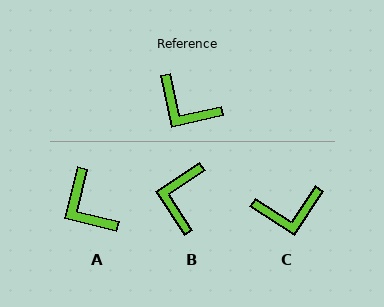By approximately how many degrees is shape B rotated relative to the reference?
Approximately 69 degrees clockwise.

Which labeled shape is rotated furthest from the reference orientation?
B, about 69 degrees away.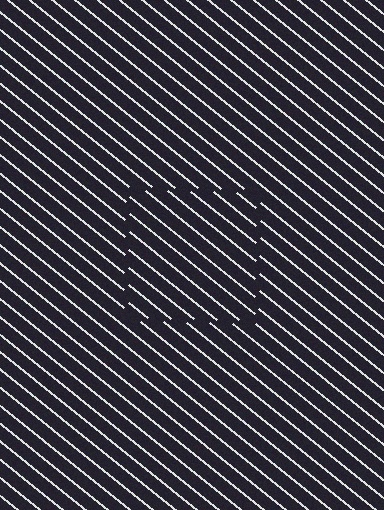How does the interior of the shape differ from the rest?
The interior of the shape contains the same grating, shifted by half a period — the contour is defined by the phase discontinuity where line-ends from the inner and outer gratings abut.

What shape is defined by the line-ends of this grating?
An illusory square. The interior of the shape contains the same grating, shifted by half a period — the contour is defined by the phase discontinuity where line-ends from the inner and outer gratings abut.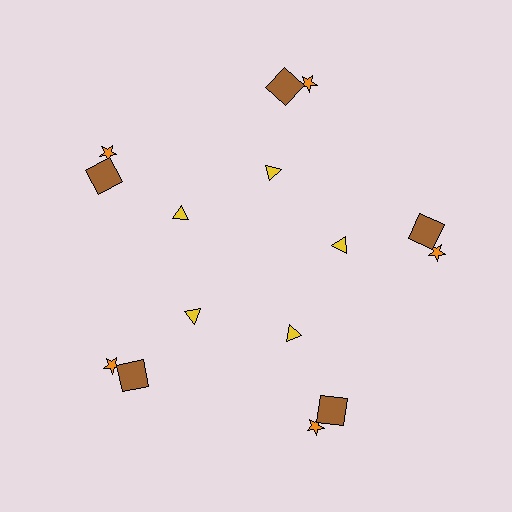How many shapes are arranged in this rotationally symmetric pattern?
There are 15 shapes, arranged in 5 groups of 3.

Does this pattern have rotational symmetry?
Yes, this pattern has 5-fold rotational symmetry. It looks the same after rotating 72 degrees around the center.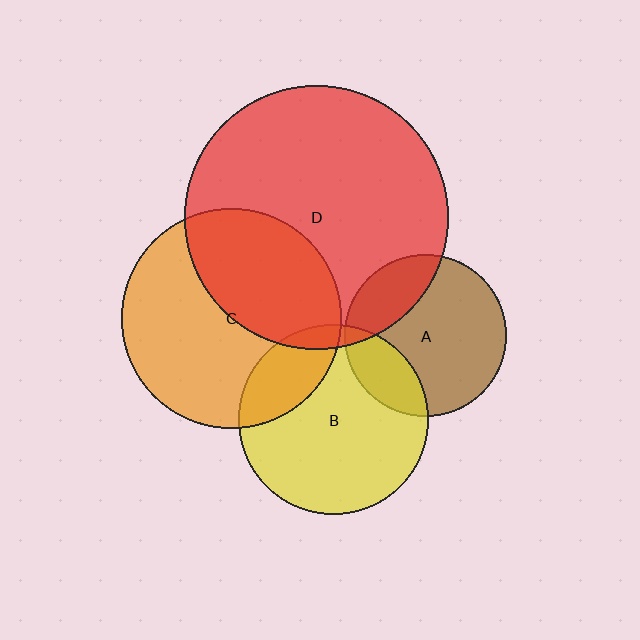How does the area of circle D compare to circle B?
Approximately 1.9 times.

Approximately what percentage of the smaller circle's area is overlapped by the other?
Approximately 5%.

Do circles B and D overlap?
Yes.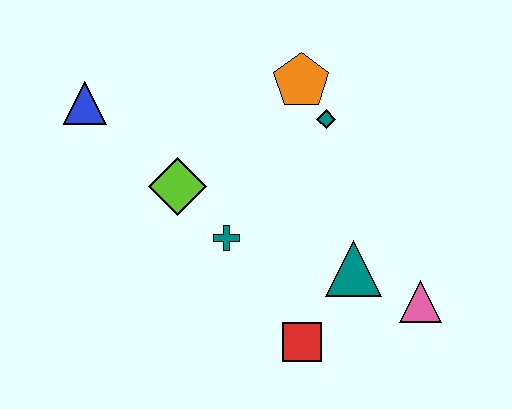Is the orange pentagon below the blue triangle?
No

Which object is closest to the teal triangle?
The pink triangle is closest to the teal triangle.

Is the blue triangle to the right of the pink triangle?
No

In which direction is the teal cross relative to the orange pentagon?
The teal cross is below the orange pentagon.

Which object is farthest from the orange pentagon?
The red square is farthest from the orange pentagon.